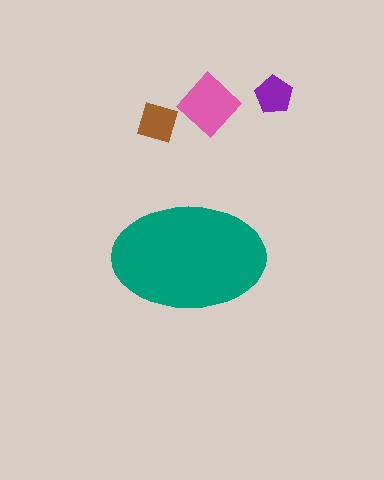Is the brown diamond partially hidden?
No, the brown diamond is fully visible.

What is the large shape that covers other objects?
A teal ellipse.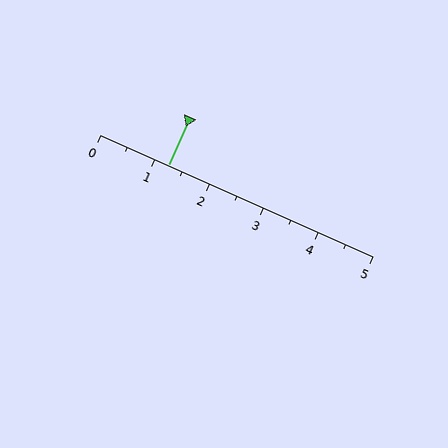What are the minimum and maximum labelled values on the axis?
The axis runs from 0 to 5.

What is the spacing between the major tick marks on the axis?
The major ticks are spaced 1 apart.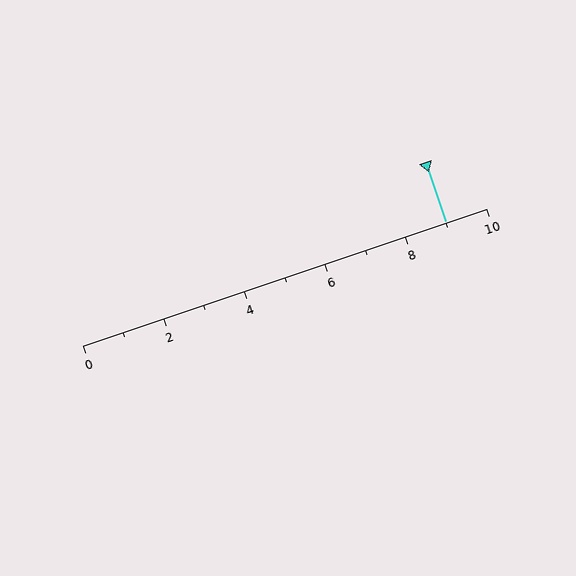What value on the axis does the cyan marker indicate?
The marker indicates approximately 9.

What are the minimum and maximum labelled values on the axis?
The axis runs from 0 to 10.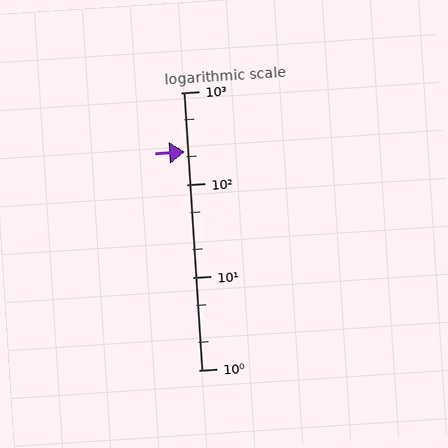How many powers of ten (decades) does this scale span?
The scale spans 3 decades, from 1 to 1000.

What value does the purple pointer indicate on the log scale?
The pointer indicates approximately 230.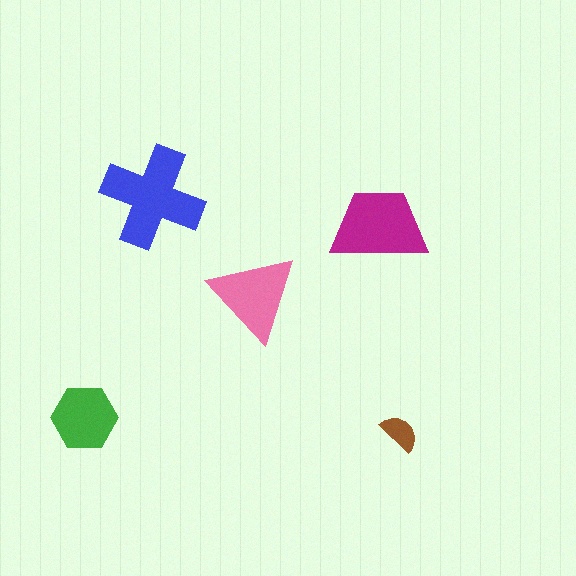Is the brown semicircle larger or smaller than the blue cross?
Smaller.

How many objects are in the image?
There are 5 objects in the image.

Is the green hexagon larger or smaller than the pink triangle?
Smaller.